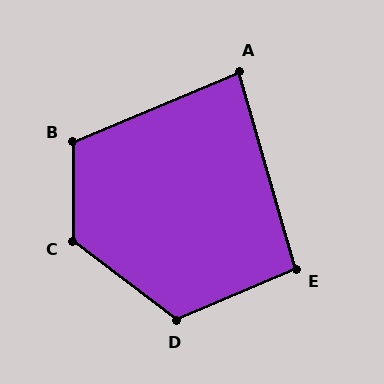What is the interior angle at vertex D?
Approximately 120 degrees (obtuse).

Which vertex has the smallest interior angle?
A, at approximately 83 degrees.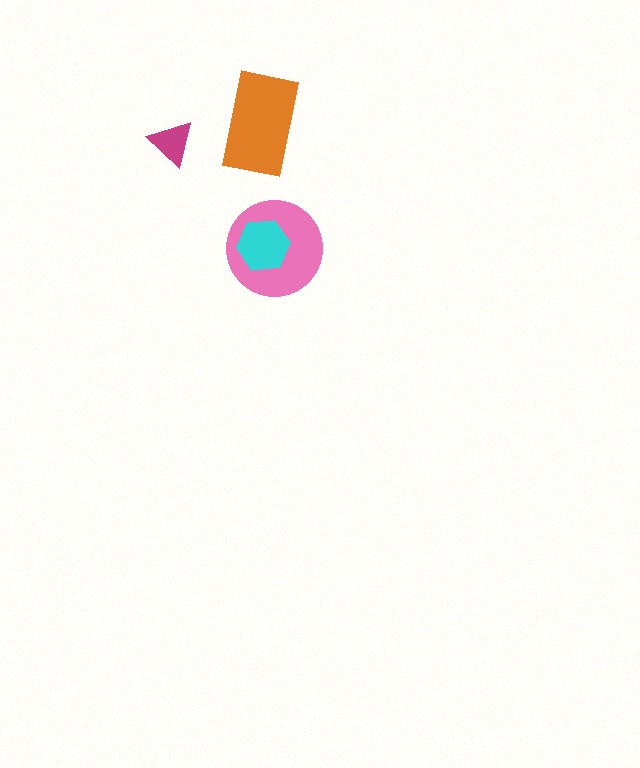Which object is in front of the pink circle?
The cyan hexagon is in front of the pink circle.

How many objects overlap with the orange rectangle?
0 objects overlap with the orange rectangle.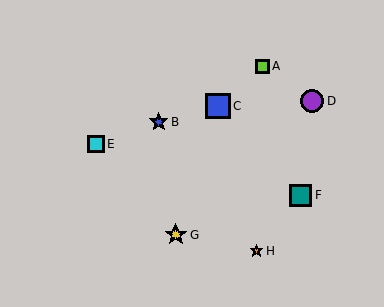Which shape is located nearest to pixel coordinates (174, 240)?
The yellow star (labeled G) at (176, 235) is nearest to that location.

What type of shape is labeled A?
Shape A is a lime square.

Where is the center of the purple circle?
The center of the purple circle is at (312, 101).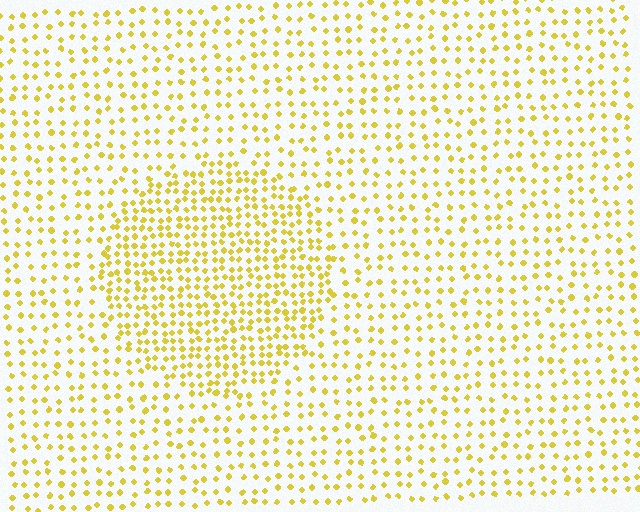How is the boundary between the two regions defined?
The boundary is defined by a change in element density (approximately 1.9x ratio). All elements are the same color, size, and shape.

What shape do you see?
I see a circle.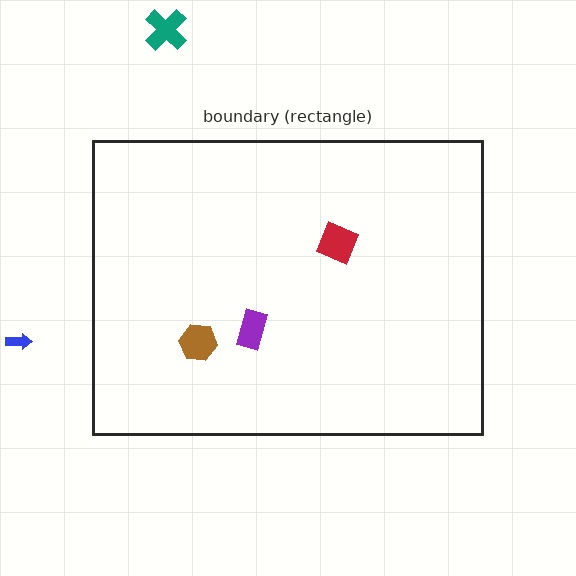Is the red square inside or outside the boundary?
Inside.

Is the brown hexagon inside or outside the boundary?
Inside.